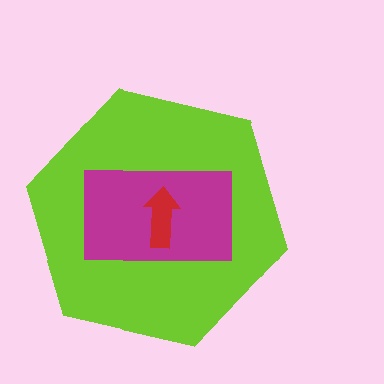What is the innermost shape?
The red arrow.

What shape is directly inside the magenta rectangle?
The red arrow.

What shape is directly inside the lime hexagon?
The magenta rectangle.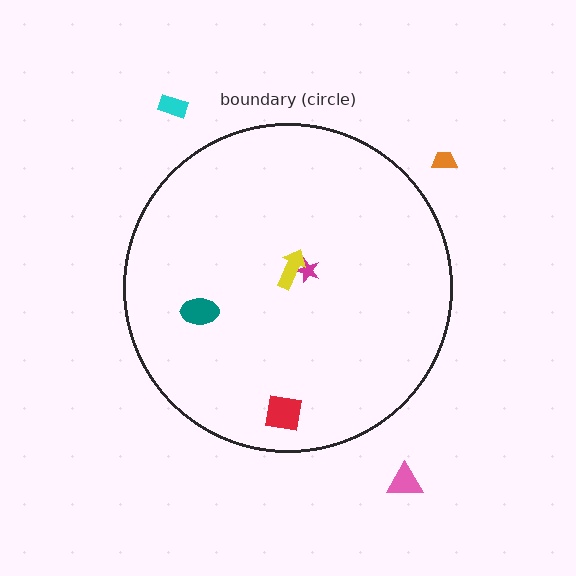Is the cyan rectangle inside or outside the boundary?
Outside.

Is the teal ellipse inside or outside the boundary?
Inside.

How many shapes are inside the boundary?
4 inside, 3 outside.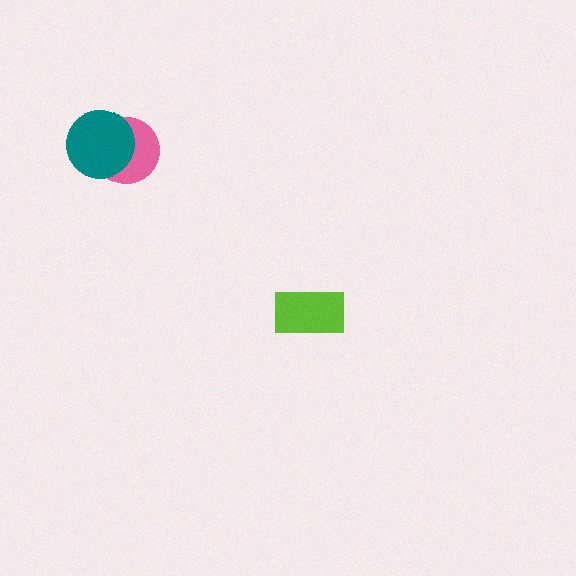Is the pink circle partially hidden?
Yes, it is partially covered by another shape.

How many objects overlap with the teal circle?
1 object overlaps with the teal circle.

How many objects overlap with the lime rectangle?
0 objects overlap with the lime rectangle.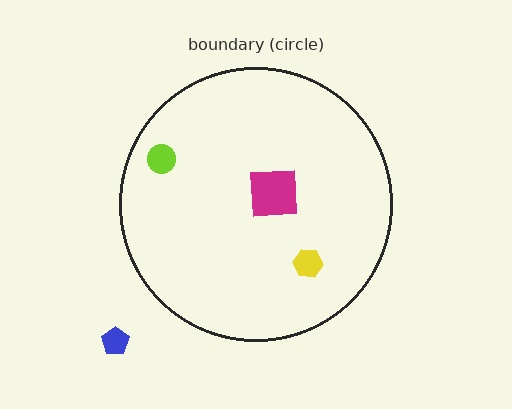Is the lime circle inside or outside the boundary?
Inside.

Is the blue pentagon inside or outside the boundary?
Outside.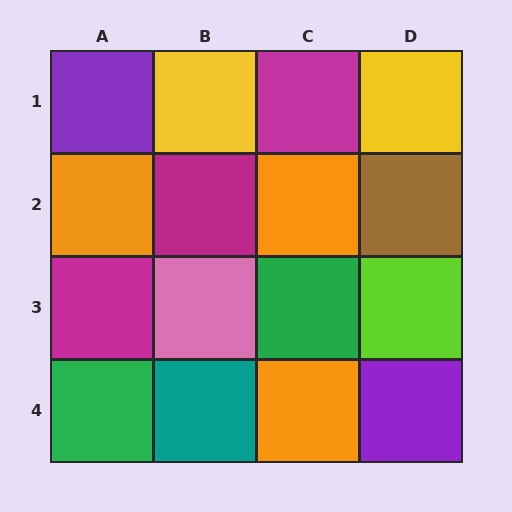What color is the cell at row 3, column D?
Lime.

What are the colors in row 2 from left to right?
Orange, magenta, orange, brown.